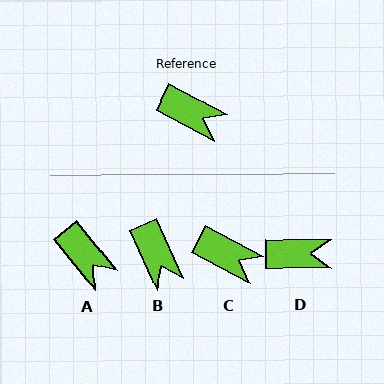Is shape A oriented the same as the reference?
No, it is off by about 22 degrees.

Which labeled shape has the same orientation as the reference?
C.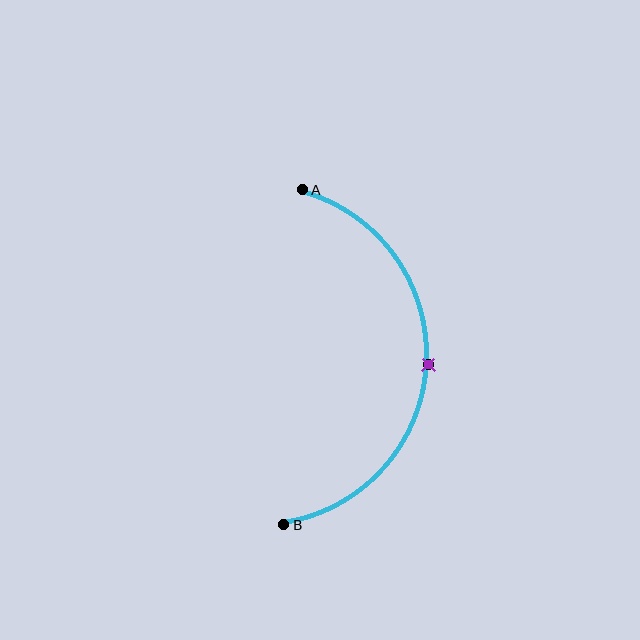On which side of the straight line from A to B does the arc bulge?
The arc bulges to the right of the straight line connecting A and B.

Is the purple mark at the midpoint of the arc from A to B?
Yes. The purple mark lies on the arc at equal arc-length from both A and B — it is the arc midpoint.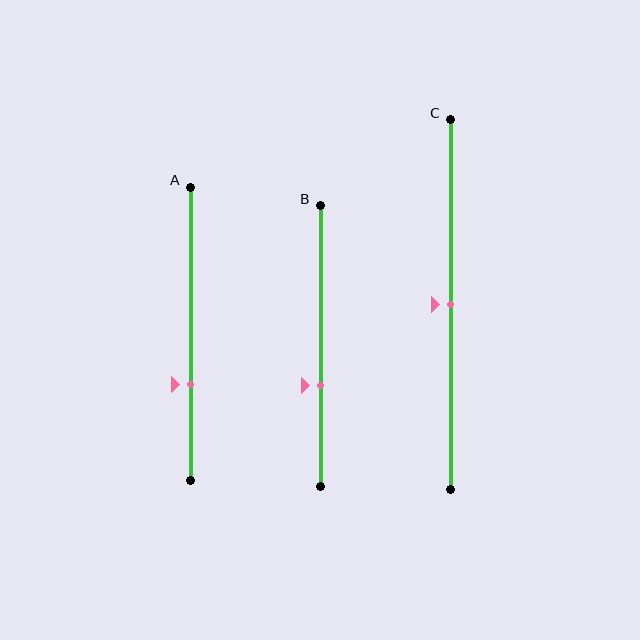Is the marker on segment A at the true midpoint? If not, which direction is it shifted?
No, the marker on segment A is shifted downward by about 17% of the segment length.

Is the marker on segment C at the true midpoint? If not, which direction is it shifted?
Yes, the marker on segment C is at the true midpoint.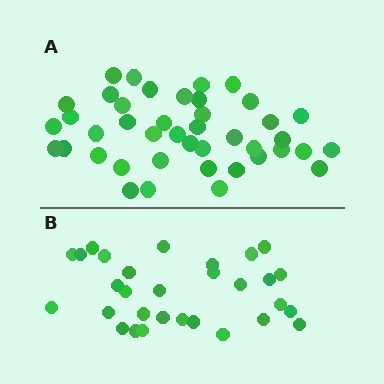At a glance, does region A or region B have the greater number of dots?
Region A (the top region) has more dots.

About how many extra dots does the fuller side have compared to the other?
Region A has roughly 12 or so more dots than region B.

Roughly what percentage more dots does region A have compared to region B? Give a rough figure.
About 40% more.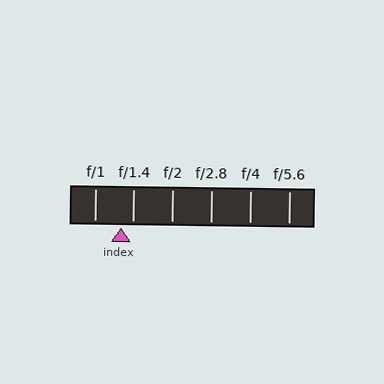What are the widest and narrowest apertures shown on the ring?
The widest aperture shown is f/1 and the narrowest is f/5.6.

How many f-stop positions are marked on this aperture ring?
There are 6 f-stop positions marked.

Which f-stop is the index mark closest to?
The index mark is closest to f/1.4.